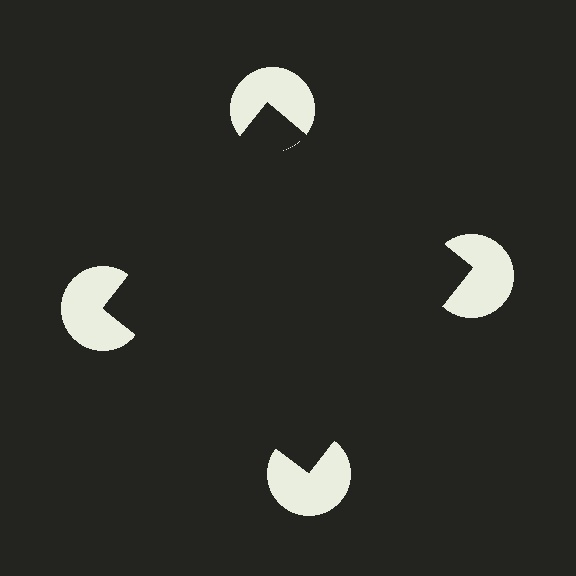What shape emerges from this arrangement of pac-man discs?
An illusory square — its edges are inferred from the aligned wedge cuts in the pac-man discs, not physically drawn.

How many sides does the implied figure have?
4 sides.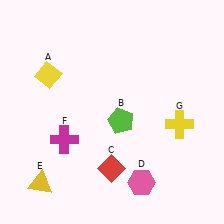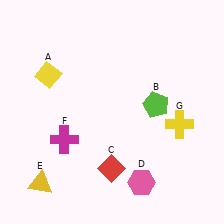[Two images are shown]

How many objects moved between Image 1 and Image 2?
1 object moved between the two images.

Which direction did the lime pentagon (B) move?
The lime pentagon (B) moved right.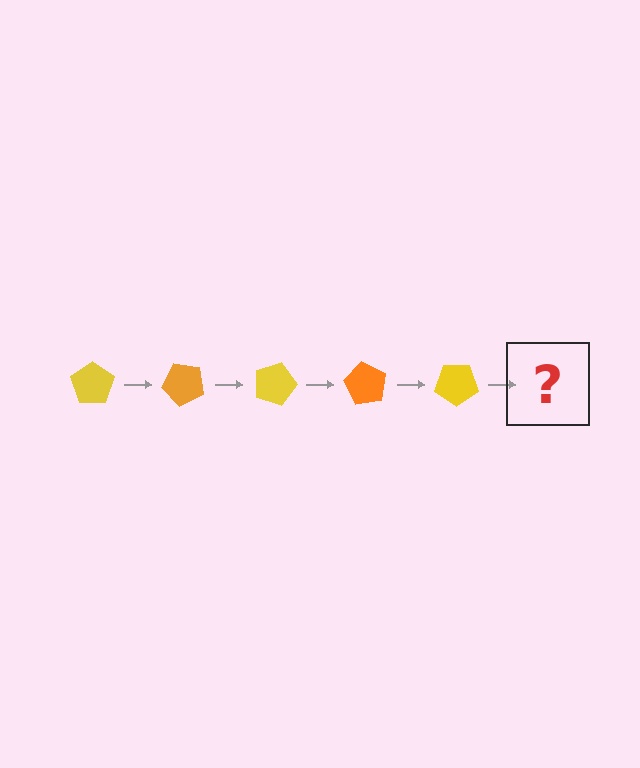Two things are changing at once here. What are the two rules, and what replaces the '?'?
The two rules are that it rotates 45 degrees each step and the color cycles through yellow and orange. The '?' should be an orange pentagon, rotated 225 degrees from the start.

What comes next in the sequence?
The next element should be an orange pentagon, rotated 225 degrees from the start.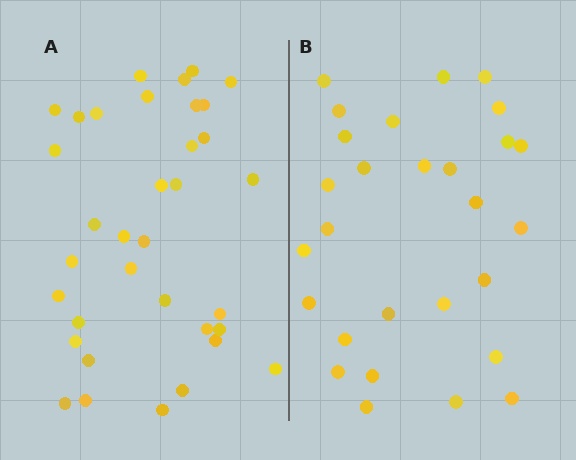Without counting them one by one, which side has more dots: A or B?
Region A (the left region) has more dots.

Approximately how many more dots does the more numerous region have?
Region A has roughly 8 or so more dots than region B.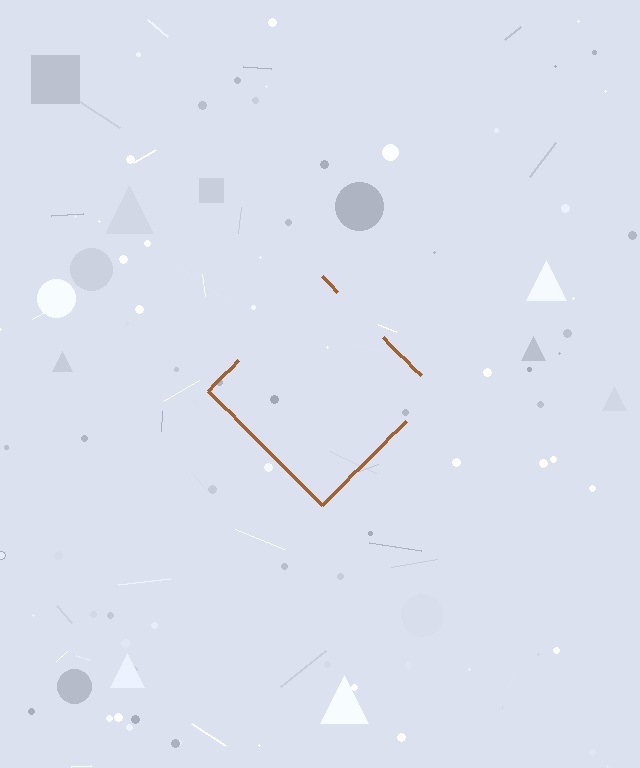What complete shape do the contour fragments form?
The contour fragments form a diamond.